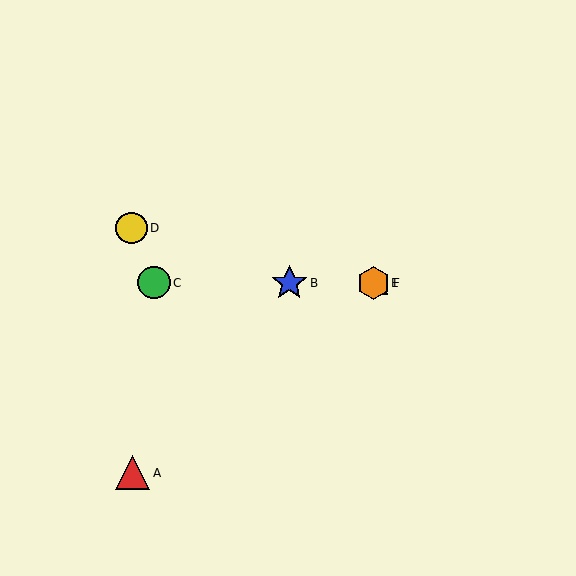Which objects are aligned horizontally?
Objects B, C, E, F are aligned horizontally.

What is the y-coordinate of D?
Object D is at y≈228.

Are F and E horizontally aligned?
Yes, both are at y≈283.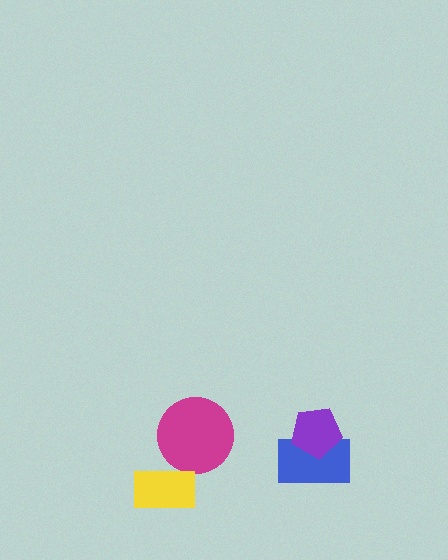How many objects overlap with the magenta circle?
0 objects overlap with the magenta circle.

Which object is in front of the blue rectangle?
The purple pentagon is in front of the blue rectangle.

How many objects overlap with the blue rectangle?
1 object overlaps with the blue rectangle.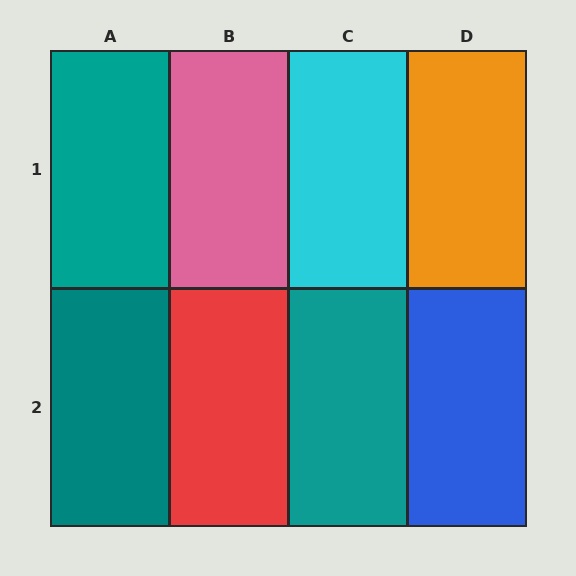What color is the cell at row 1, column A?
Teal.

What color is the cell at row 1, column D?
Orange.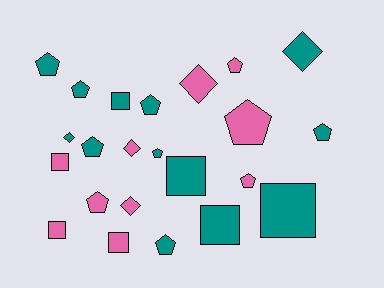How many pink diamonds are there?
There are 3 pink diamonds.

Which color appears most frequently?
Teal, with 13 objects.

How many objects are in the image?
There are 23 objects.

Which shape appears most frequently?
Pentagon, with 11 objects.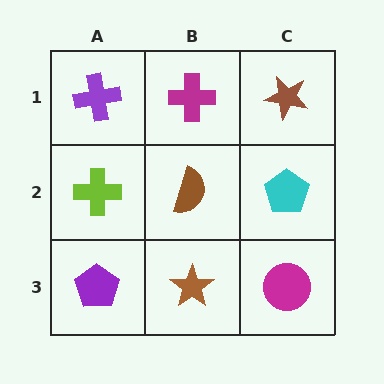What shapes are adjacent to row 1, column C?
A cyan pentagon (row 2, column C), a magenta cross (row 1, column B).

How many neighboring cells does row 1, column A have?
2.